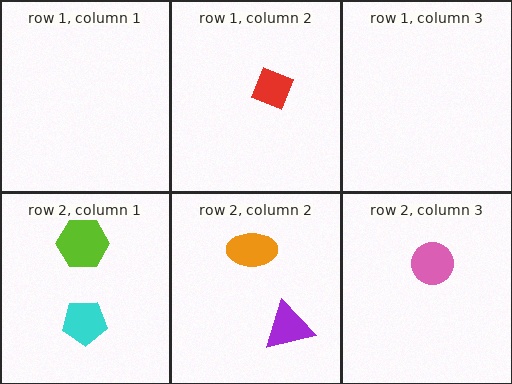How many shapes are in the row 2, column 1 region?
2.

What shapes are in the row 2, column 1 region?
The lime hexagon, the cyan pentagon.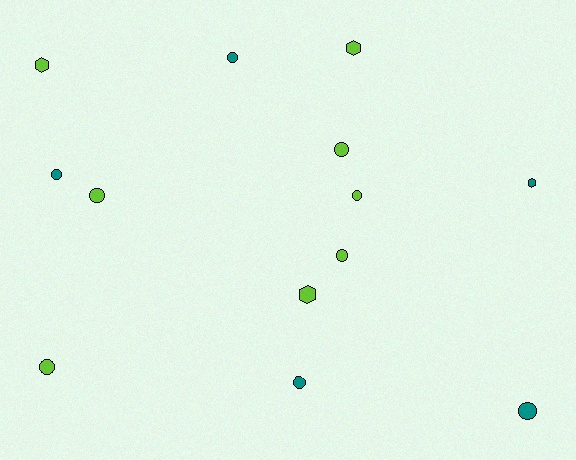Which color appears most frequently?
Lime, with 8 objects.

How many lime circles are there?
There are 5 lime circles.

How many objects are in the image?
There are 13 objects.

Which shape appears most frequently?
Circle, with 9 objects.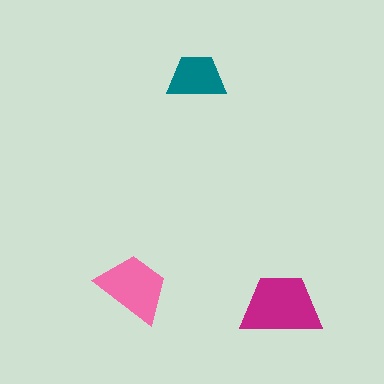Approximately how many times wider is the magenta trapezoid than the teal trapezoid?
About 1.5 times wider.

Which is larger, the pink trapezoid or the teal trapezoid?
The pink one.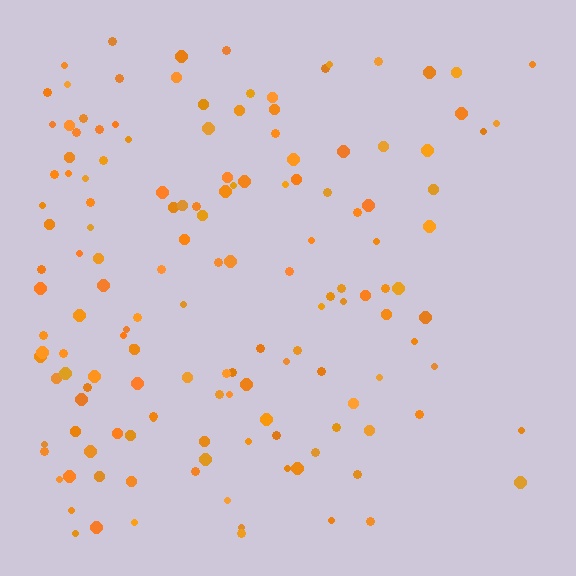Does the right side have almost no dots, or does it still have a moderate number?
Still a moderate number, just noticeably fewer than the left.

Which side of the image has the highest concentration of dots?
The left.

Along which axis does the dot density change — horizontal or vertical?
Horizontal.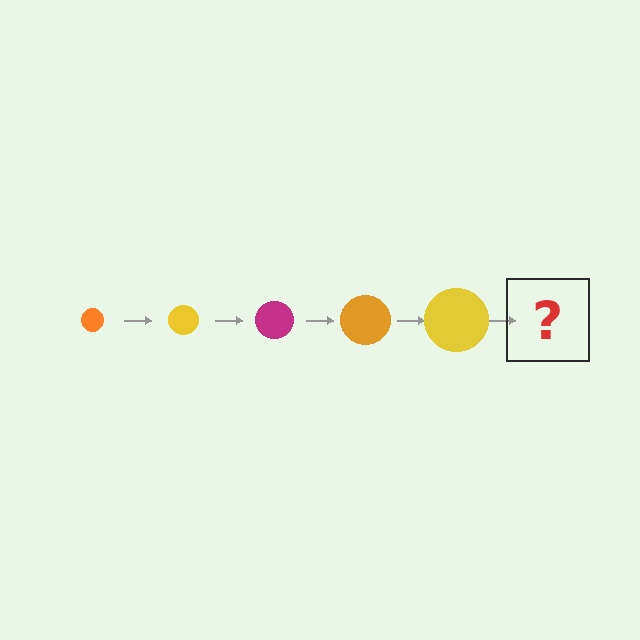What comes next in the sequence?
The next element should be a magenta circle, larger than the previous one.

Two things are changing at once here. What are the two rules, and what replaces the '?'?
The two rules are that the circle grows larger each step and the color cycles through orange, yellow, and magenta. The '?' should be a magenta circle, larger than the previous one.